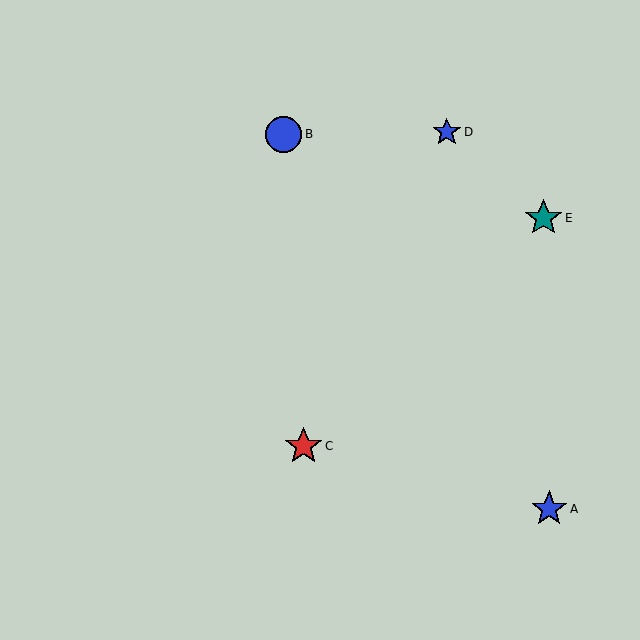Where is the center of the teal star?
The center of the teal star is at (543, 218).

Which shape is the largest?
The teal star (labeled E) is the largest.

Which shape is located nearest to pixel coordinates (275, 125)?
The blue circle (labeled B) at (284, 134) is nearest to that location.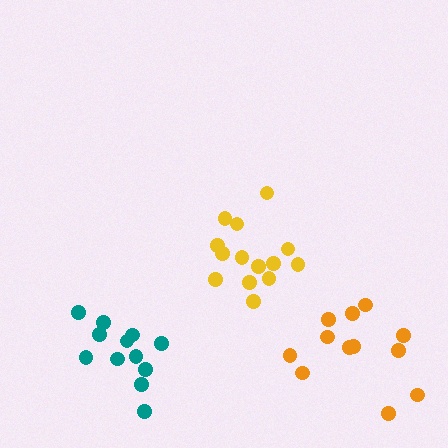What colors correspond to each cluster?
The clusters are colored: yellow, teal, orange.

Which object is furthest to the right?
The orange cluster is rightmost.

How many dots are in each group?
Group 1: 14 dots, Group 2: 12 dots, Group 3: 12 dots (38 total).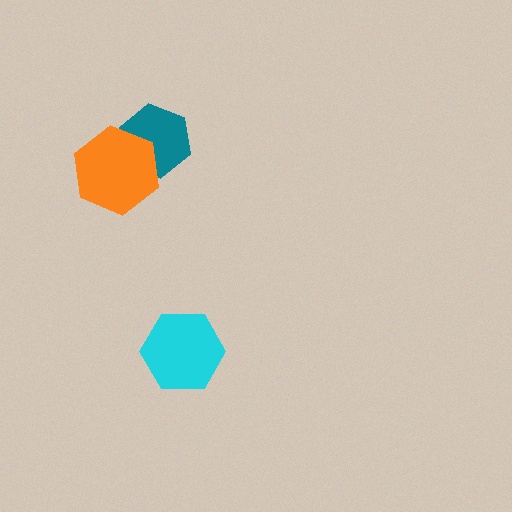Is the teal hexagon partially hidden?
Yes, it is partially covered by another shape.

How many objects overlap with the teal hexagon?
1 object overlaps with the teal hexagon.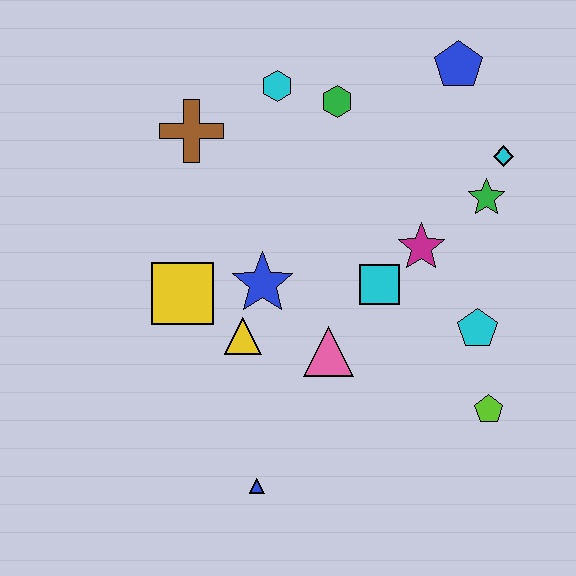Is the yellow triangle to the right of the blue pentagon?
No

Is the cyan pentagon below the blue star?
Yes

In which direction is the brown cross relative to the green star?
The brown cross is to the left of the green star.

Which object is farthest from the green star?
The blue triangle is farthest from the green star.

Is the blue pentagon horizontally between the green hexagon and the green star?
Yes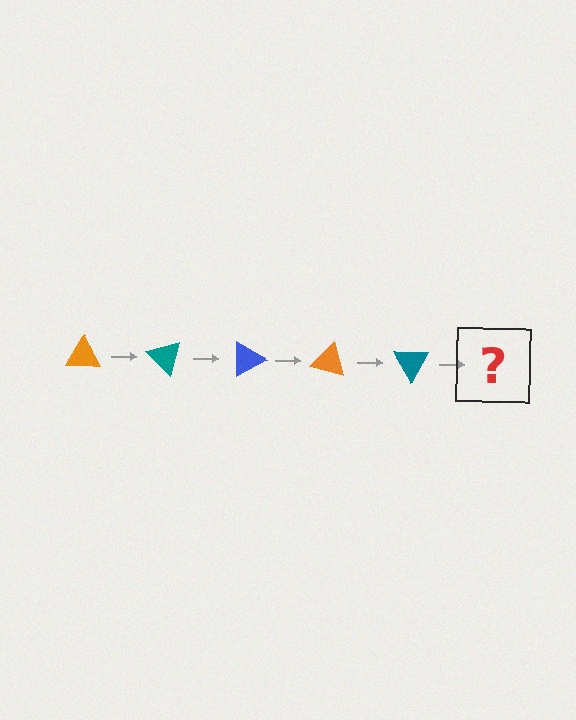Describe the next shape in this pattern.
It should be a blue triangle, rotated 225 degrees from the start.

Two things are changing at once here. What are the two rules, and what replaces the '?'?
The two rules are that it rotates 45 degrees each step and the color cycles through orange, teal, and blue. The '?' should be a blue triangle, rotated 225 degrees from the start.